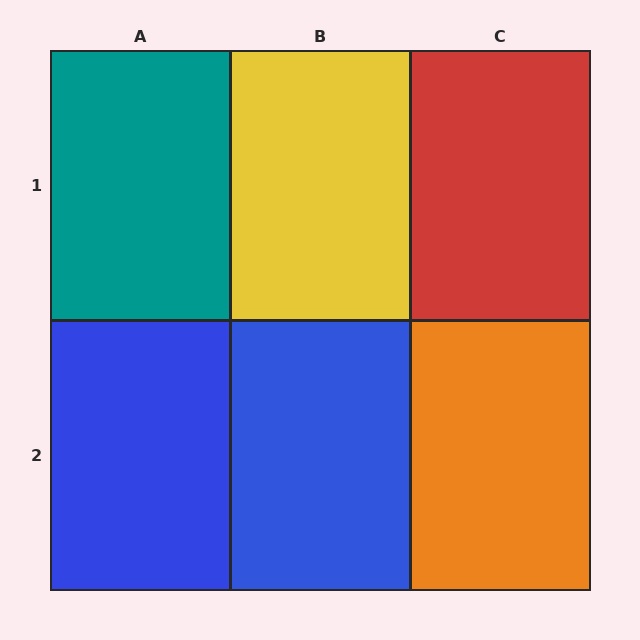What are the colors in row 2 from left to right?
Blue, blue, orange.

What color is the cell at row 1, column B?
Yellow.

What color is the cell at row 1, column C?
Red.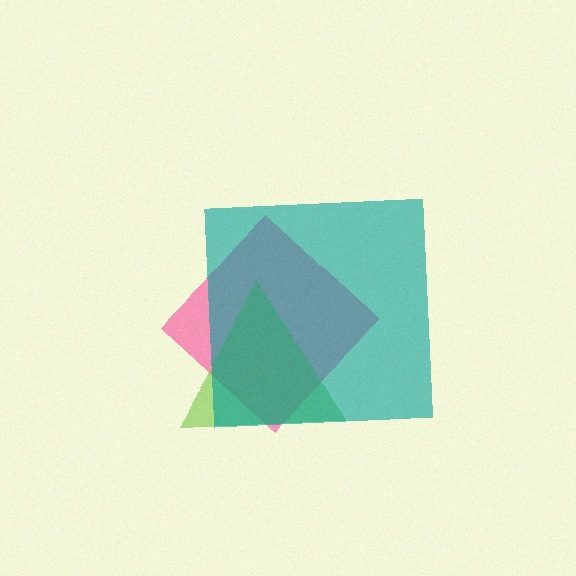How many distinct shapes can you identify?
There are 3 distinct shapes: a pink diamond, a lime triangle, a teal square.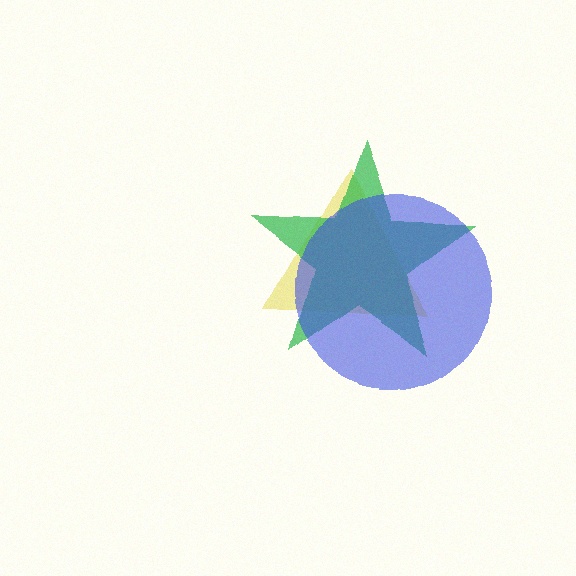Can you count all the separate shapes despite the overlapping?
Yes, there are 3 separate shapes.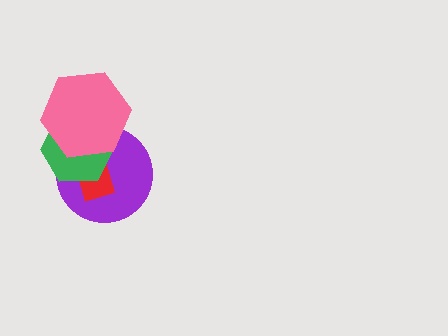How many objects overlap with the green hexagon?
3 objects overlap with the green hexagon.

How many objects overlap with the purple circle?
3 objects overlap with the purple circle.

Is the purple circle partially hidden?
Yes, it is partially covered by another shape.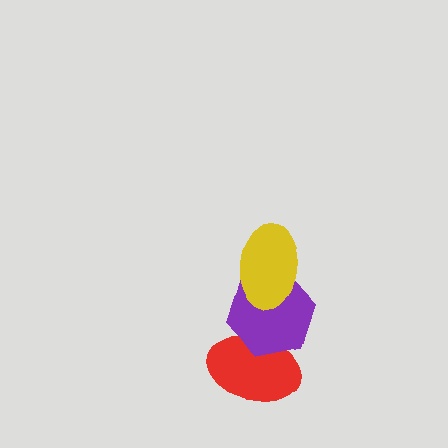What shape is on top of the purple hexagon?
The yellow ellipse is on top of the purple hexagon.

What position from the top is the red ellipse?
The red ellipse is 3rd from the top.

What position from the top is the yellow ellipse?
The yellow ellipse is 1st from the top.